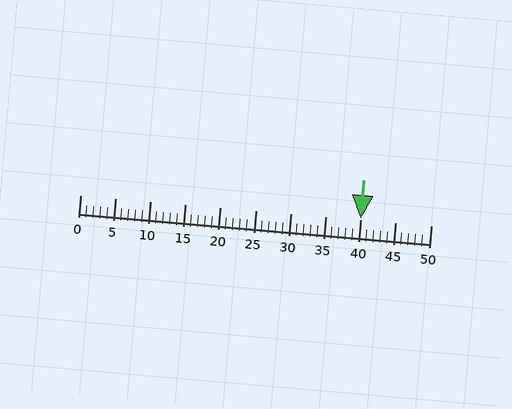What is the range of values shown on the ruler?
The ruler shows values from 0 to 50.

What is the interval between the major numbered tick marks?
The major tick marks are spaced 5 units apart.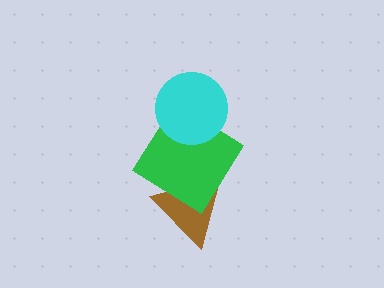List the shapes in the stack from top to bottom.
From top to bottom: the cyan circle, the green diamond, the brown triangle.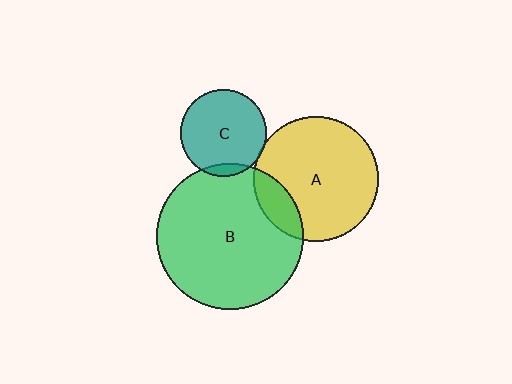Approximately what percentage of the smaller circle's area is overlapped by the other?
Approximately 5%.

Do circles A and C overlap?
Yes.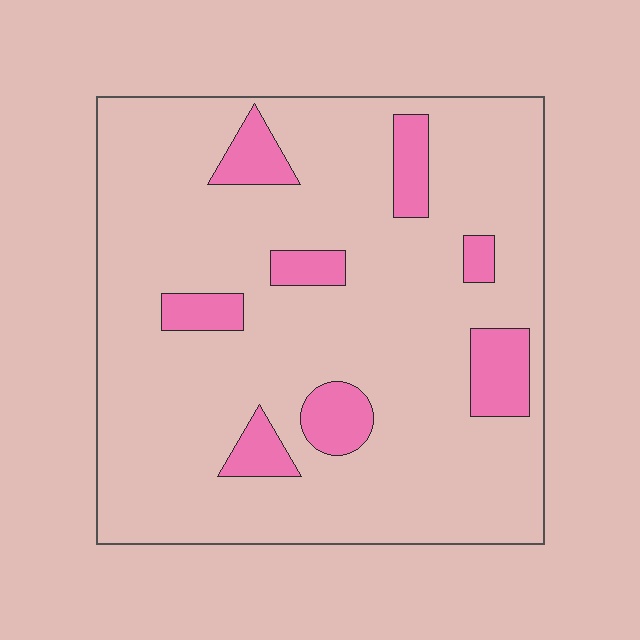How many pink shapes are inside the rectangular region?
8.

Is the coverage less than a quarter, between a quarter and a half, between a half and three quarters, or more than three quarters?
Less than a quarter.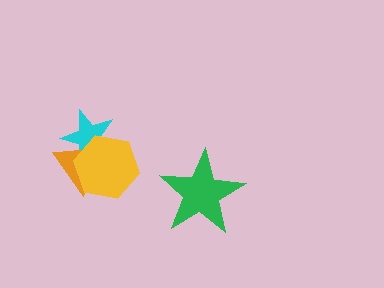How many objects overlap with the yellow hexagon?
2 objects overlap with the yellow hexagon.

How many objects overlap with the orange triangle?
2 objects overlap with the orange triangle.